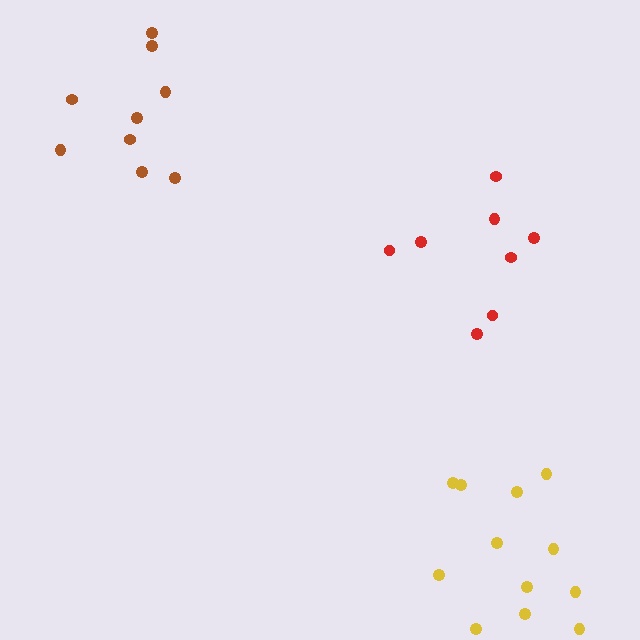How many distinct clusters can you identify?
There are 3 distinct clusters.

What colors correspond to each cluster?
The clusters are colored: red, yellow, brown.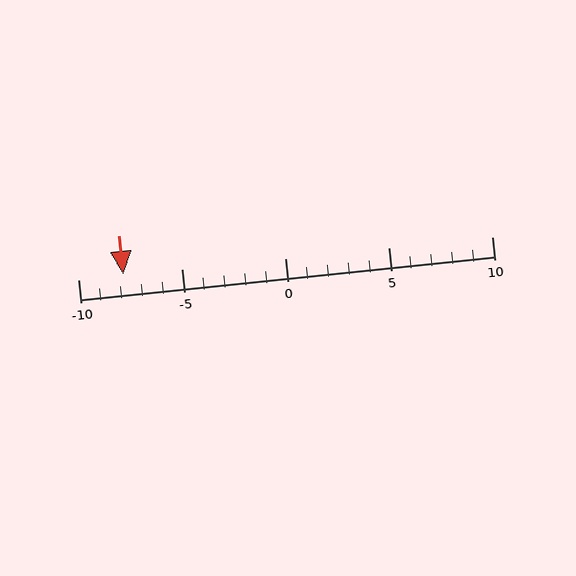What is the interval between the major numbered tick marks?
The major tick marks are spaced 5 units apart.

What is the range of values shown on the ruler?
The ruler shows values from -10 to 10.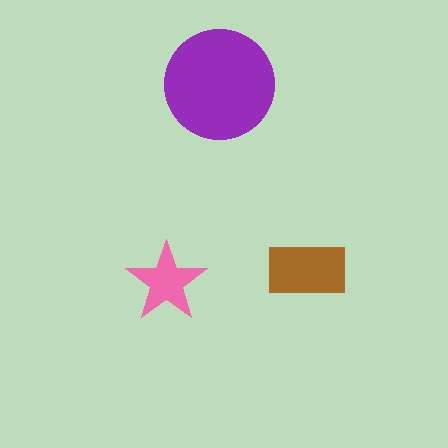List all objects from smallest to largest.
The pink star, the brown rectangle, the purple circle.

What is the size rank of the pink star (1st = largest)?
3rd.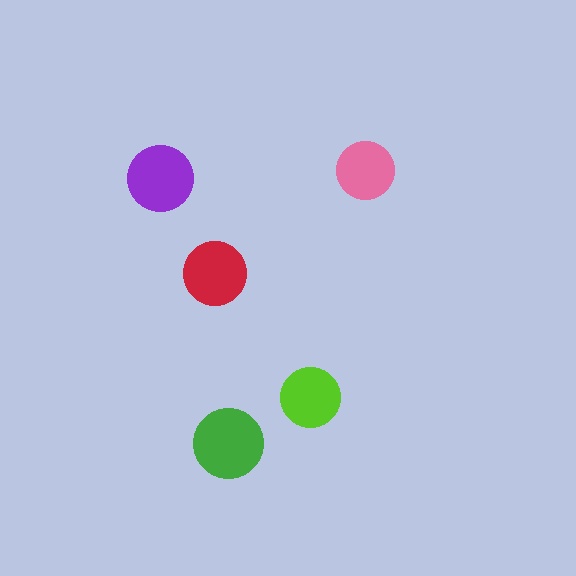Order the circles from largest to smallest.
the green one, the purple one, the red one, the lime one, the pink one.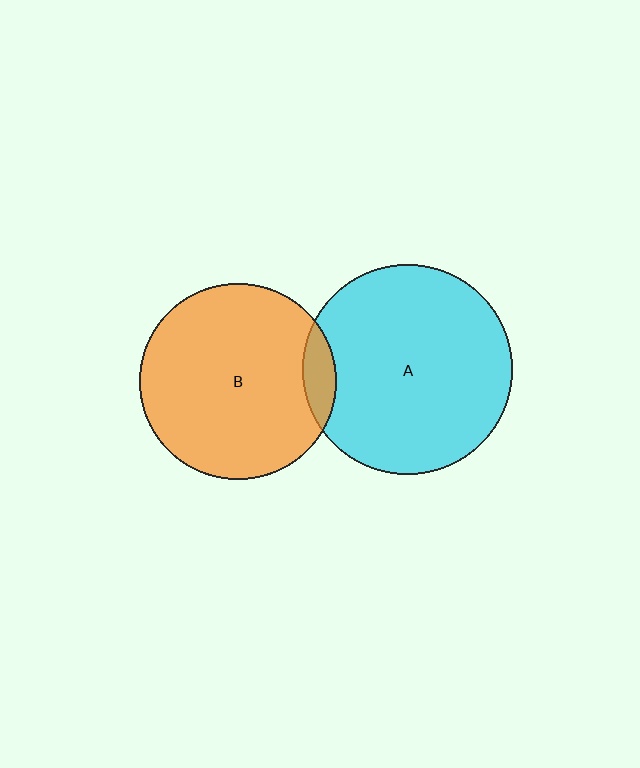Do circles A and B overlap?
Yes.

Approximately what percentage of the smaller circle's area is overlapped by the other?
Approximately 10%.